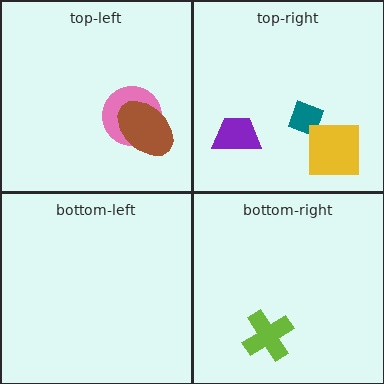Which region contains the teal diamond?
The top-right region.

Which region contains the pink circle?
The top-left region.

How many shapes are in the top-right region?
3.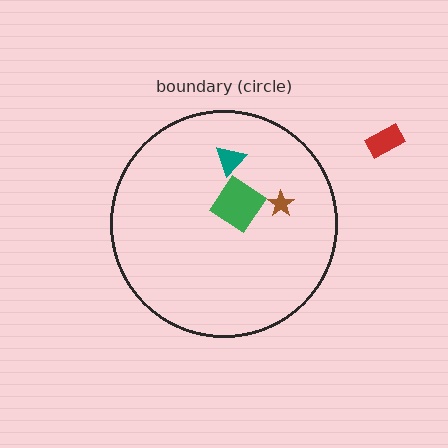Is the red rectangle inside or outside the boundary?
Outside.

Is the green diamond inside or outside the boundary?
Inside.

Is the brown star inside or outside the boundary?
Inside.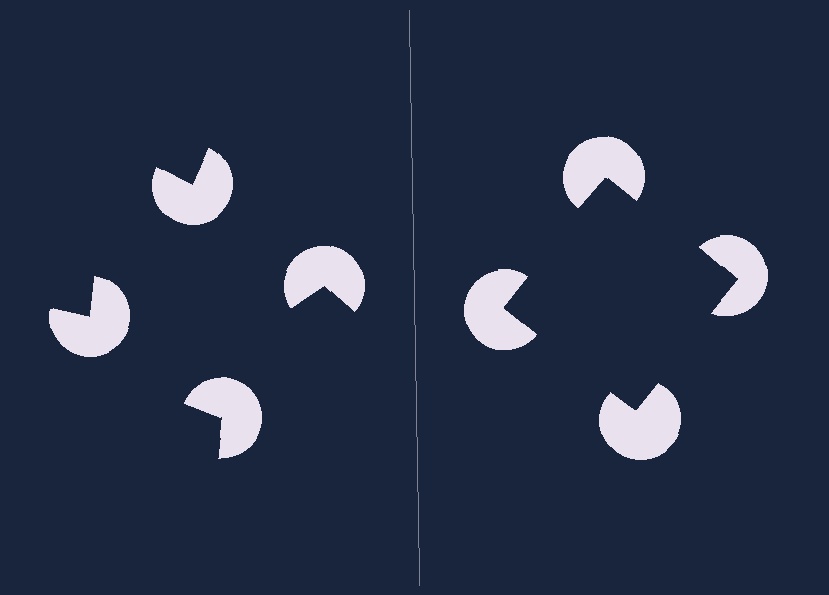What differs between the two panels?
The pac-man discs are positioned identically on both sides; only the wedge orientations differ. On the right they align to a square; on the left they are misaligned.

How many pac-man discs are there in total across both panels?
8 — 4 on each side.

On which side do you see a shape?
An illusory square appears on the right side. On the left side the wedge cuts are rotated, so no coherent shape forms.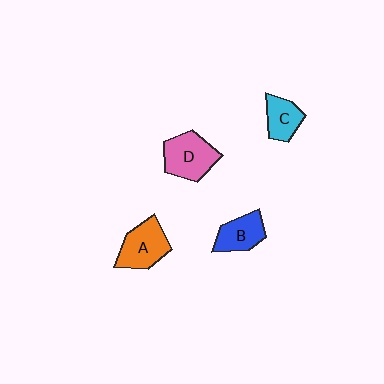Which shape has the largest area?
Shape D (pink).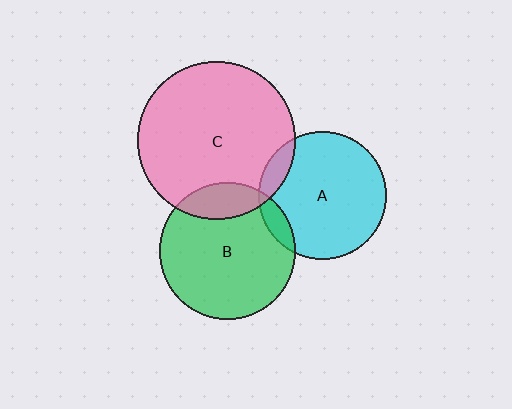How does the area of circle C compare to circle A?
Approximately 1.5 times.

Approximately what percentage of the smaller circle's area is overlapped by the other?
Approximately 15%.